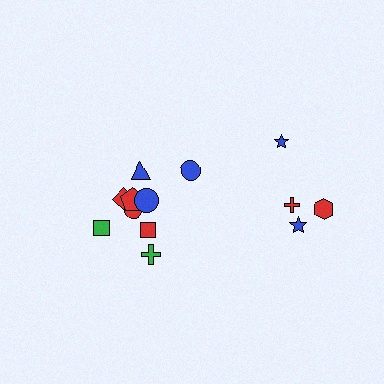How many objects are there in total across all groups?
There are 13 objects.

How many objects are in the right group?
There are 5 objects.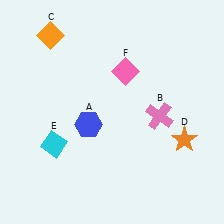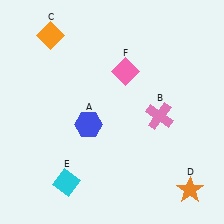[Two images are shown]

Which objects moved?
The objects that moved are: the orange star (D), the cyan diamond (E).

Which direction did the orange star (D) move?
The orange star (D) moved down.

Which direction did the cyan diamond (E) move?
The cyan diamond (E) moved down.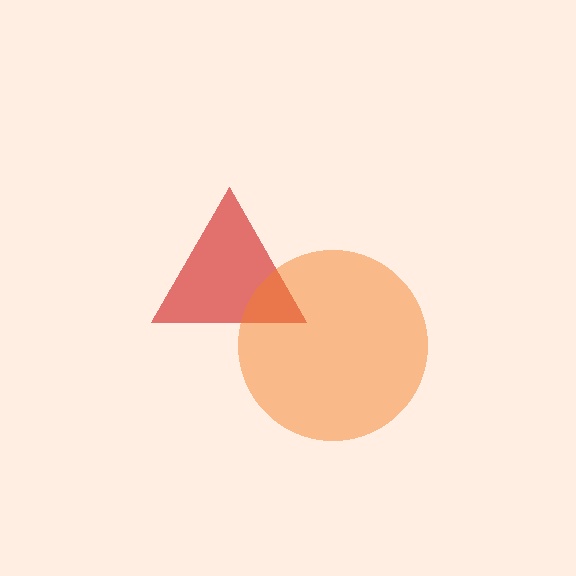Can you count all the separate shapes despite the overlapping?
Yes, there are 2 separate shapes.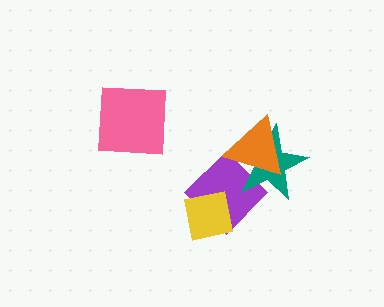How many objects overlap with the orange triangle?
2 objects overlap with the orange triangle.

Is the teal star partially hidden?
Yes, it is partially covered by another shape.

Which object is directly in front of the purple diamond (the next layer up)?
The teal star is directly in front of the purple diamond.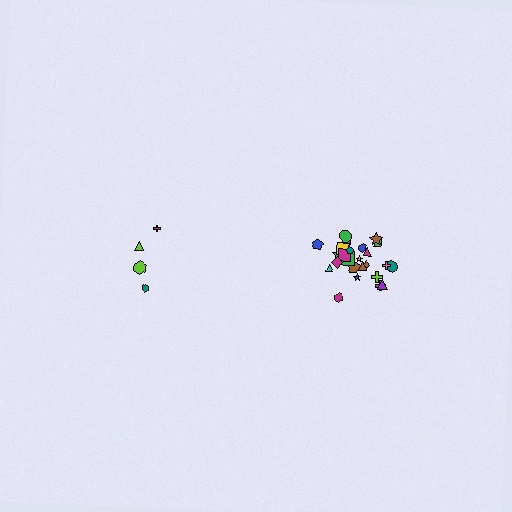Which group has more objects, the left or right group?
The right group.